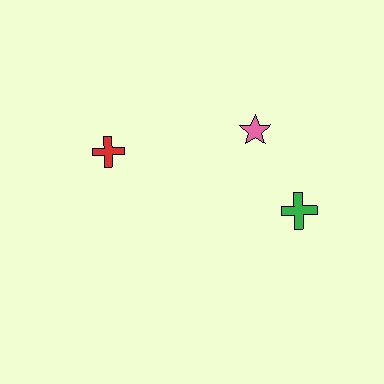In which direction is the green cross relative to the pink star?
The green cross is below the pink star.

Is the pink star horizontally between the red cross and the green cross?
Yes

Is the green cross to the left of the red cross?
No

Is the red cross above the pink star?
No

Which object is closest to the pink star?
The green cross is closest to the pink star.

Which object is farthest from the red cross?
The green cross is farthest from the red cross.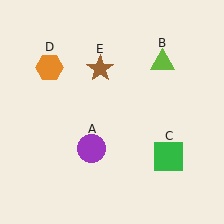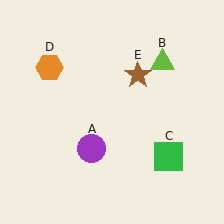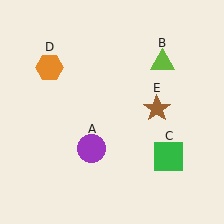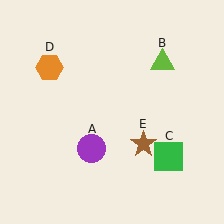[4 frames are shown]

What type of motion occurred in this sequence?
The brown star (object E) rotated clockwise around the center of the scene.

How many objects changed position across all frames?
1 object changed position: brown star (object E).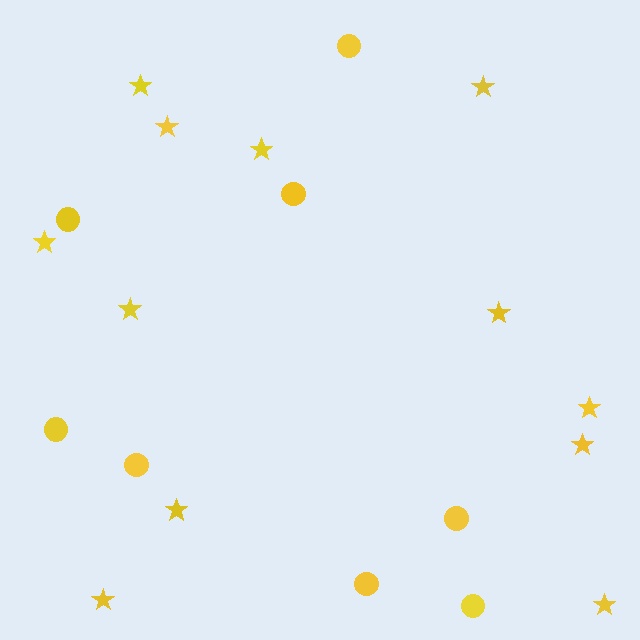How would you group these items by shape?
There are 2 groups: one group of stars (12) and one group of circles (8).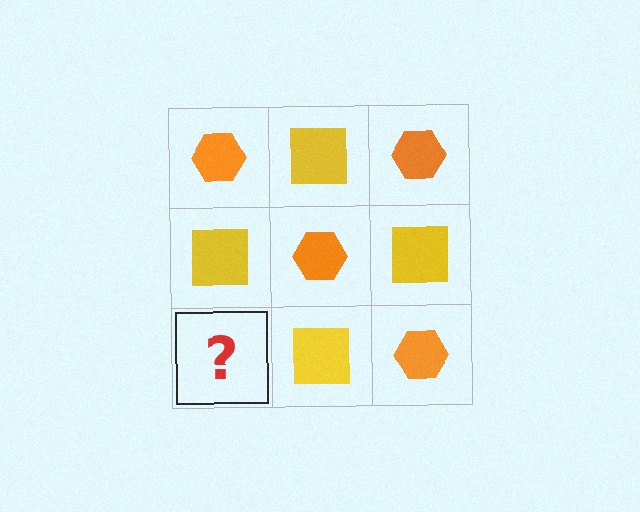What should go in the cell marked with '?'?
The missing cell should contain an orange hexagon.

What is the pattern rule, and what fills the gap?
The rule is that it alternates orange hexagon and yellow square in a checkerboard pattern. The gap should be filled with an orange hexagon.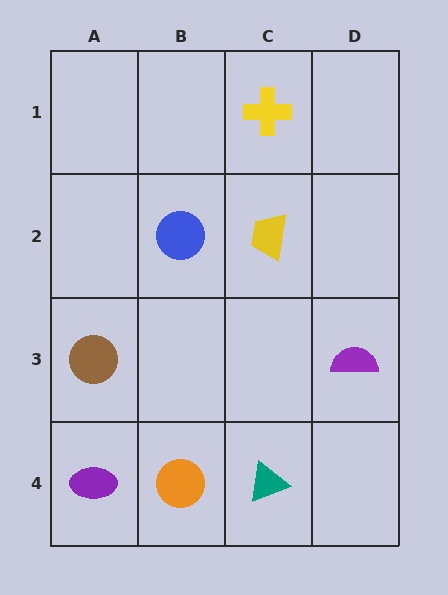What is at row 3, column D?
A purple semicircle.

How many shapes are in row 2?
2 shapes.